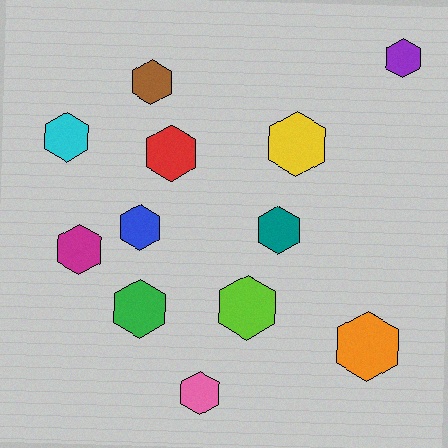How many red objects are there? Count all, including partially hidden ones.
There is 1 red object.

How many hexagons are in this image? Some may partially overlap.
There are 12 hexagons.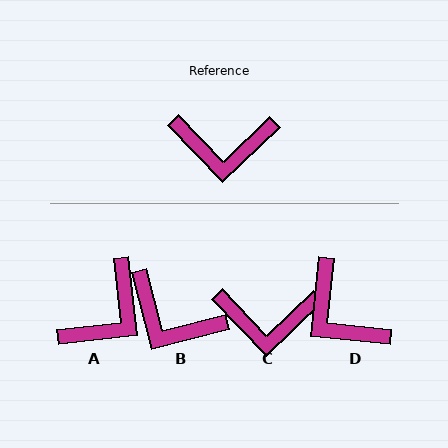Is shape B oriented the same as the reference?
No, it is off by about 29 degrees.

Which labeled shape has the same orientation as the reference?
C.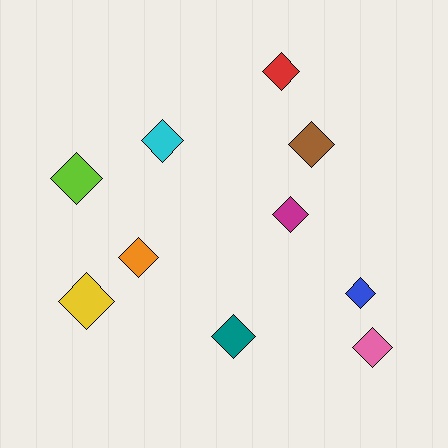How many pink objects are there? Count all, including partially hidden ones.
There is 1 pink object.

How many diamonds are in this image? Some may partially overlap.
There are 10 diamonds.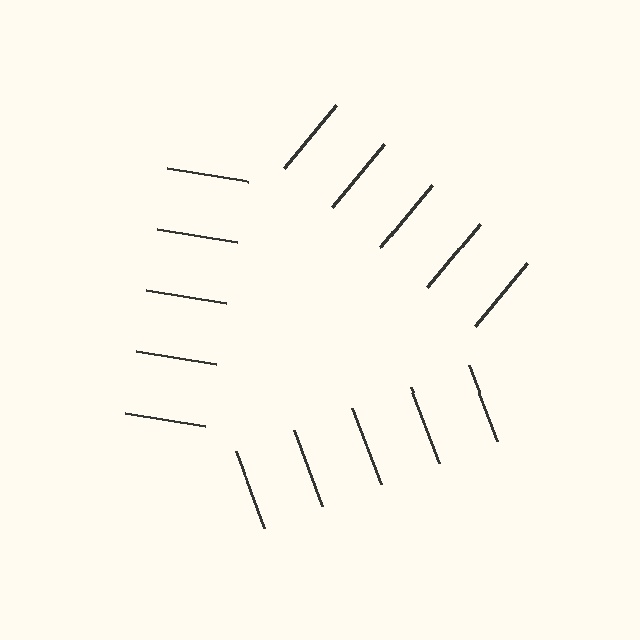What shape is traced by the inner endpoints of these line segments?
An illusory triangle — the line segments terminate on its edges but no continuous stroke is drawn.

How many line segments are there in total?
15 — 5 along each of the 3 edges.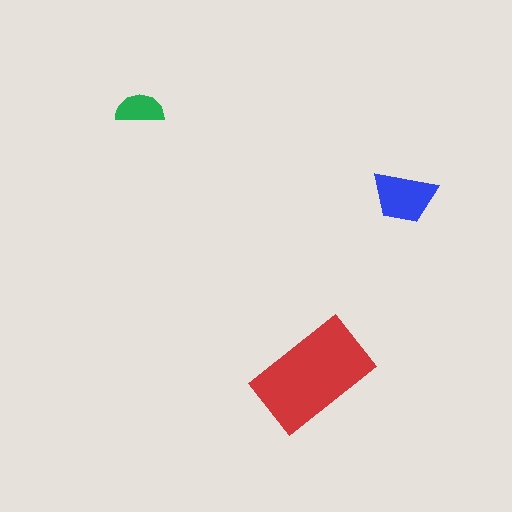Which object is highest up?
The green semicircle is topmost.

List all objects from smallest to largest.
The green semicircle, the blue trapezoid, the red rectangle.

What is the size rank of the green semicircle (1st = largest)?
3rd.